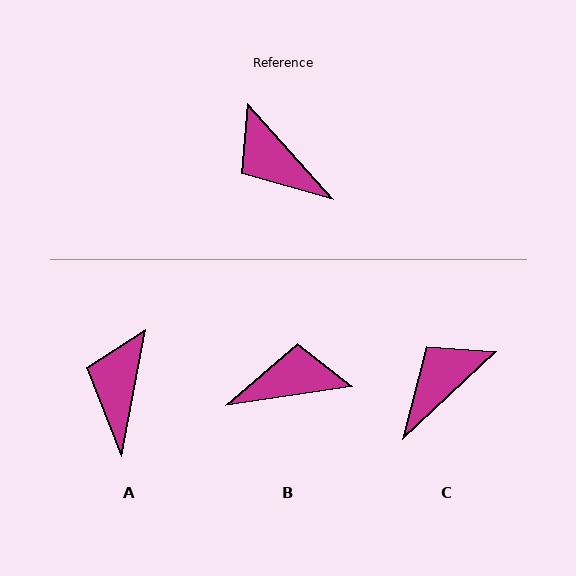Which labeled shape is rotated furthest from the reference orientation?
B, about 123 degrees away.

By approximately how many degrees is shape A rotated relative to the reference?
Approximately 52 degrees clockwise.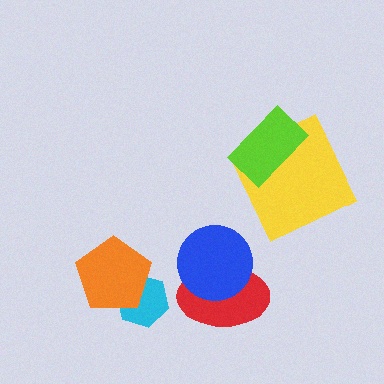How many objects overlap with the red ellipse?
1 object overlaps with the red ellipse.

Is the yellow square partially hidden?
Yes, it is partially covered by another shape.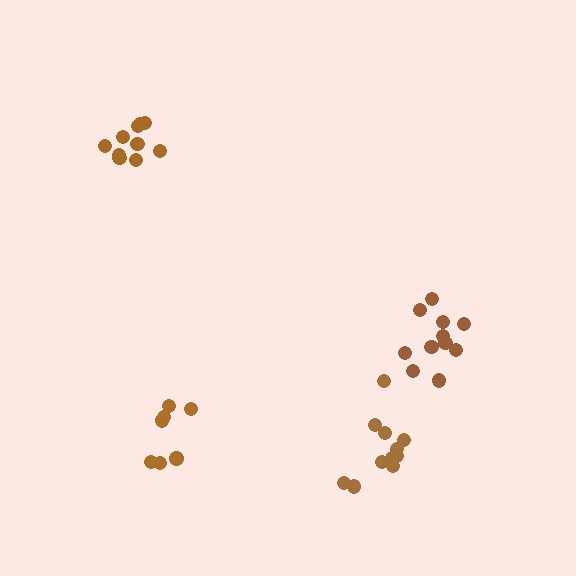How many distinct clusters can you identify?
There are 4 distinct clusters.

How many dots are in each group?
Group 1: 11 dots, Group 2: 11 dots, Group 3: 10 dots, Group 4: 7 dots (39 total).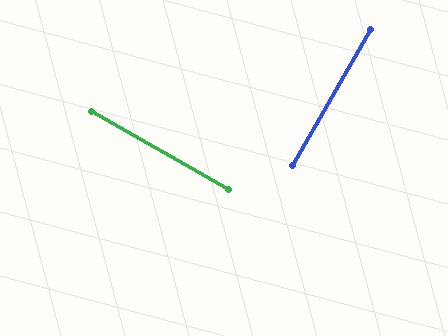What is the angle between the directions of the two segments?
Approximately 90 degrees.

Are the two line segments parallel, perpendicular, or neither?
Perpendicular — they meet at approximately 90°.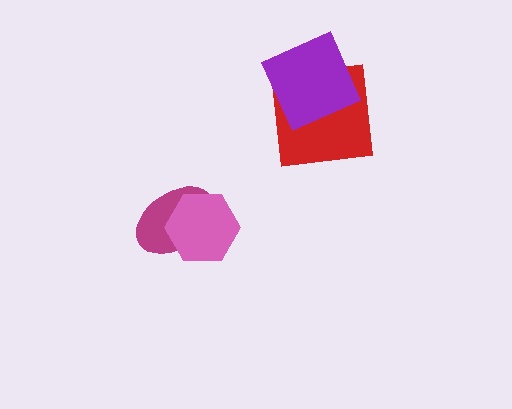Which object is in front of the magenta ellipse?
The pink hexagon is in front of the magenta ellipse.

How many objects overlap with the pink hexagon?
1 object overlaps with the pink hexagon.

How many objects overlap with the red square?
1 object overlaps with the red square.